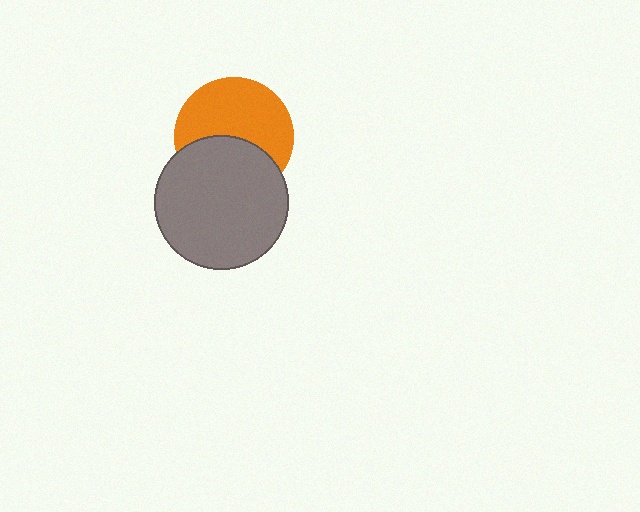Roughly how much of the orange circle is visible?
About half of it is visible (roughly 59%).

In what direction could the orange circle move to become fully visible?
The orange circle could move up. That would shift it out from behind the gray circle entirely.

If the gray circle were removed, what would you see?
You would see the complete orange circle.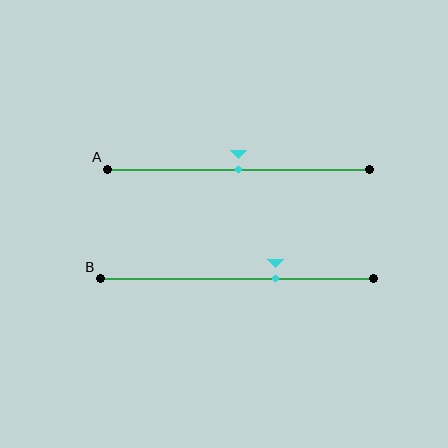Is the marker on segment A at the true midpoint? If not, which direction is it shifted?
Yes, the marker on segment A is at the true midpoint.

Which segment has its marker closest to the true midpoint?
Segment A has its marker closest to the true midpoint.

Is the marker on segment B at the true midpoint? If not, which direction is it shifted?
No, the marker on segment B is shifted to the right by about 14% of the segment length.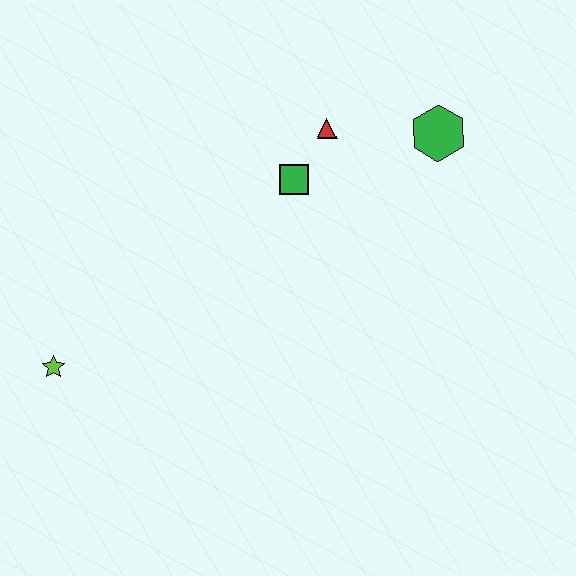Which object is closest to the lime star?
The green square is closest to the lime star.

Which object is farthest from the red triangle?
The lime star is farthest from the red triangle.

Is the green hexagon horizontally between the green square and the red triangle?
No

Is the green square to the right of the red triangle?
No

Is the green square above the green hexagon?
No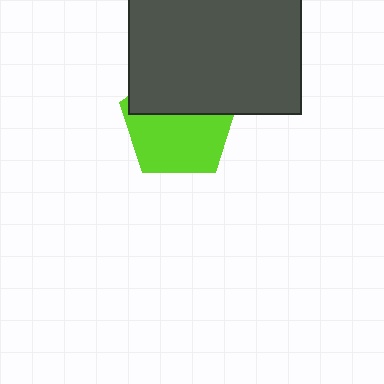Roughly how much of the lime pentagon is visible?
About half of it is visible (roughly 58%).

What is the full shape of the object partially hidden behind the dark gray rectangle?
The partially hidden object is a lime pentagon.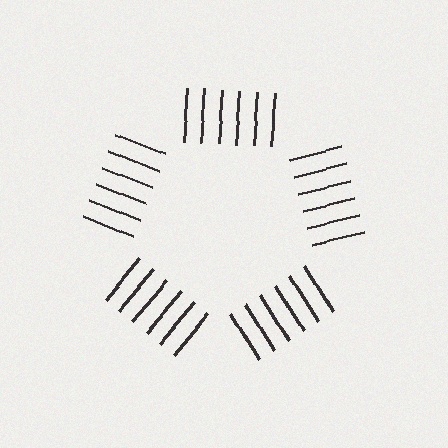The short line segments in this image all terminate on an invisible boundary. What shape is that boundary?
An illusory pentagon — the line segments terminate on its edges but no continuous stroke is drawn.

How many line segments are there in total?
30 — 6 along each of the 5 edges.